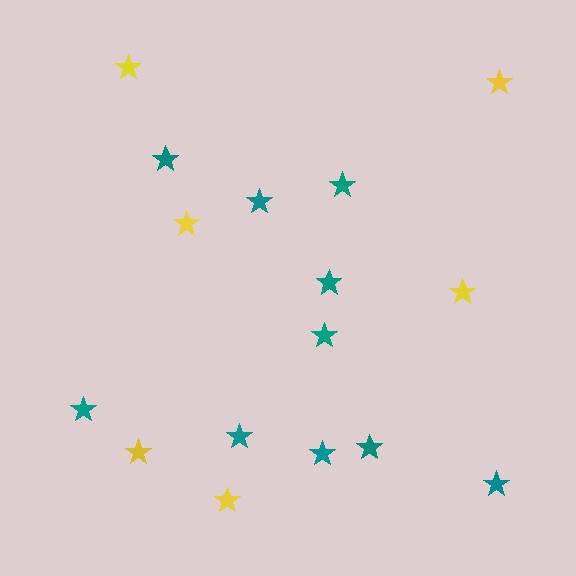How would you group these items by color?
There are 2 groups: one group of yellow stars (6) and one group of teal stars (10).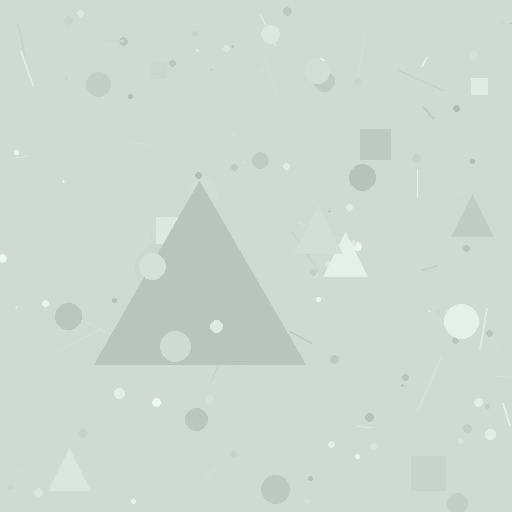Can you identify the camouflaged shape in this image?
The camouflaged shape is a triangle.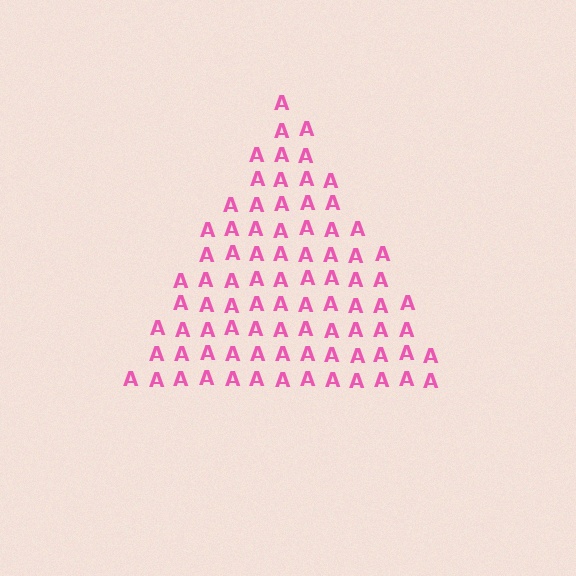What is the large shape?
The large shape is a triangle.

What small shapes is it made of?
It is made of small letter A's.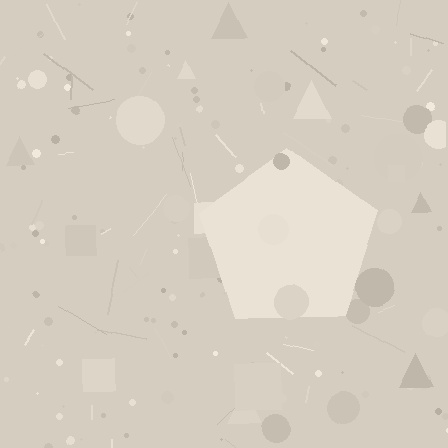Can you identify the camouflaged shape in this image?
The camouflaged shape is a pentagon.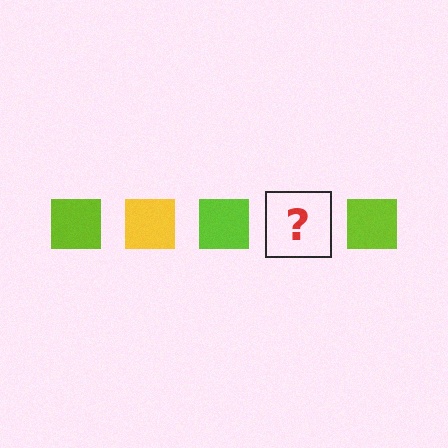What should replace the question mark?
The question mark should be replaced with a yellow square.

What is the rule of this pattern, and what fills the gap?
The rule is that the pattern cycles through lime, yellow squares. The gap should be filled with a yellow square.